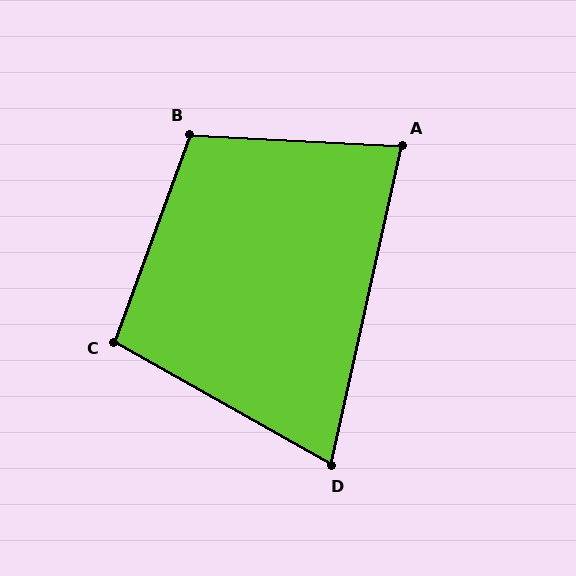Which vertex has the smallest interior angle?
D, at approximately 73 degrees.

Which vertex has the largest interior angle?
B, at approximately 107 degrees.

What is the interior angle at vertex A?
Approximately 81 degrees (acute).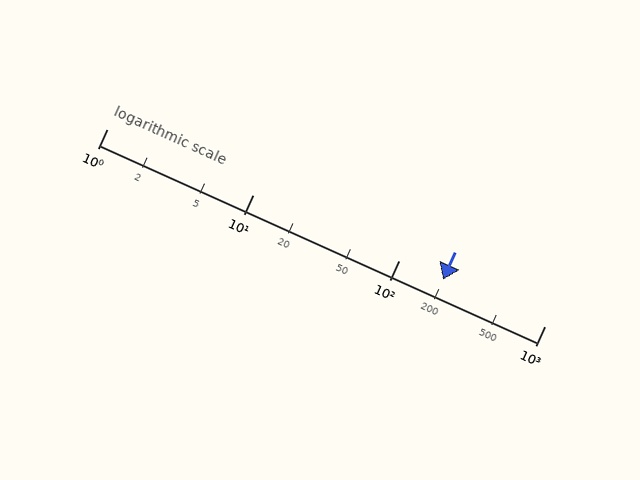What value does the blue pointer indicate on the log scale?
The pointer indicates approximately 200.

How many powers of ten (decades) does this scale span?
The scale spans 3 decades, from 1 to 1000.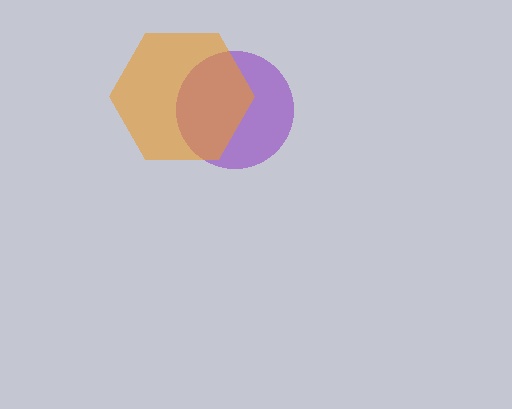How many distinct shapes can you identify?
There are 2 distinct shapes: a purple circle, an orange hexagon.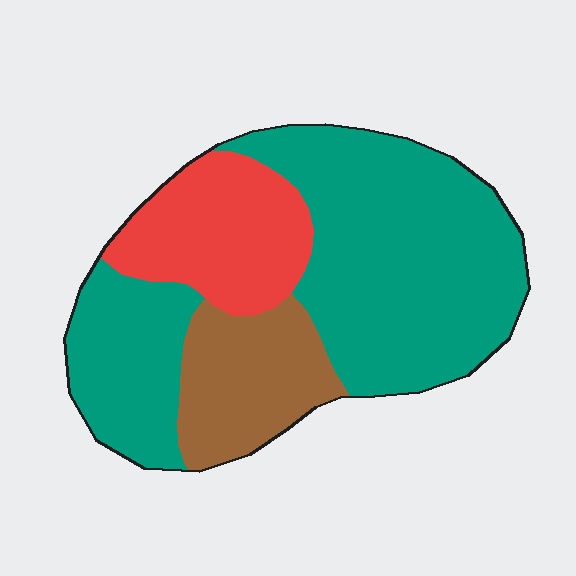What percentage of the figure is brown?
Brown takes up about one sixth (1/6) of the figure.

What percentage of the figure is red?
Red covers about 20% of the figure.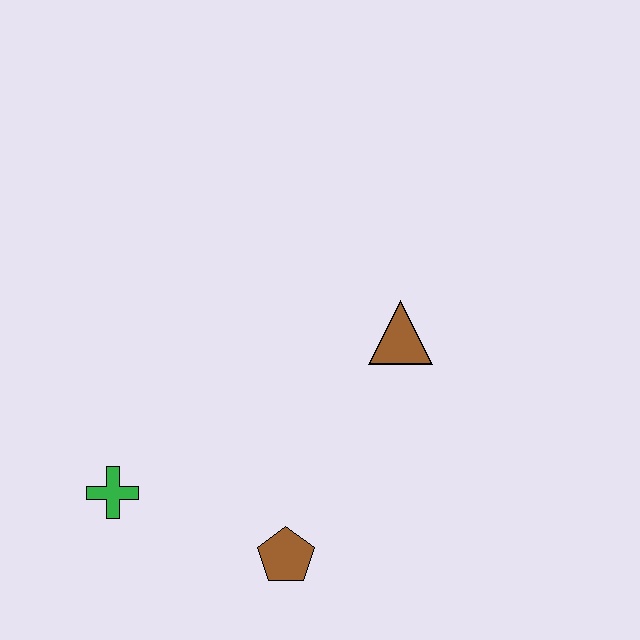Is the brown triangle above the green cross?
Yes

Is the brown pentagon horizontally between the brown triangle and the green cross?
Yes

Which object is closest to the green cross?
The brown pentagon is closest to the green cross.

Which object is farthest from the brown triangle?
The green cross is farthest from the brown triangle.